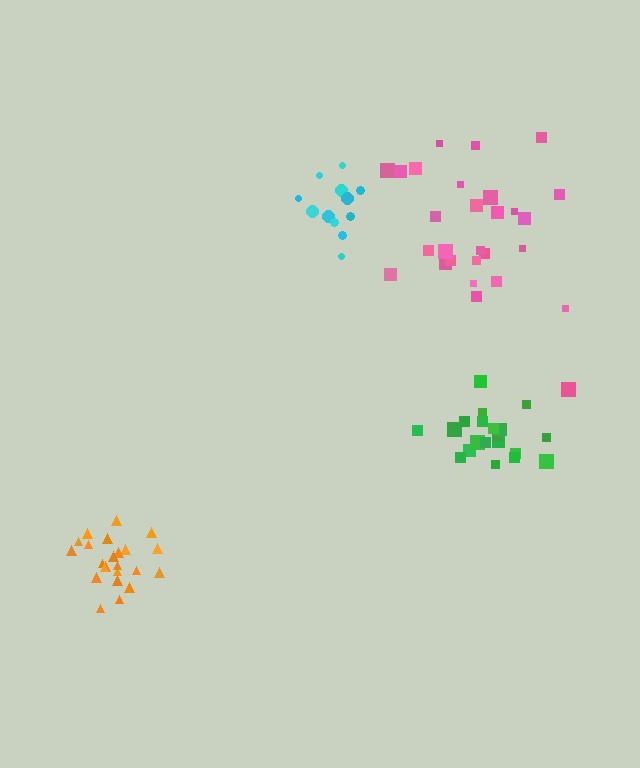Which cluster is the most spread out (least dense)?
Pink.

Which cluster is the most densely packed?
Green.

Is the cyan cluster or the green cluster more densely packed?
Green.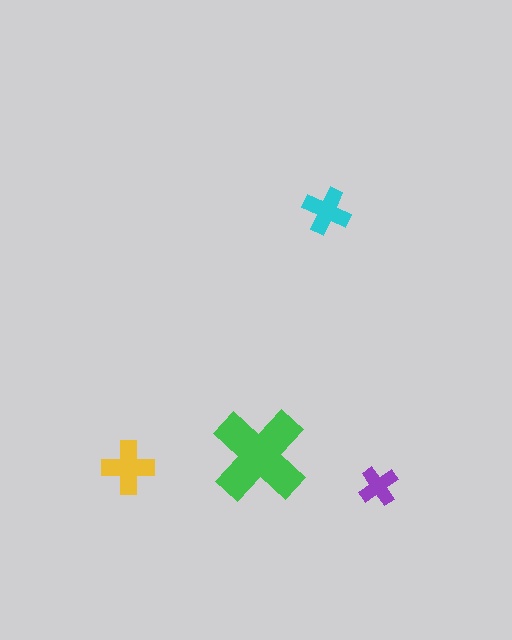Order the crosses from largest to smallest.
the green one, the yellow one, the cyan one, the purple one.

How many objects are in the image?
There are 4 objects in the image.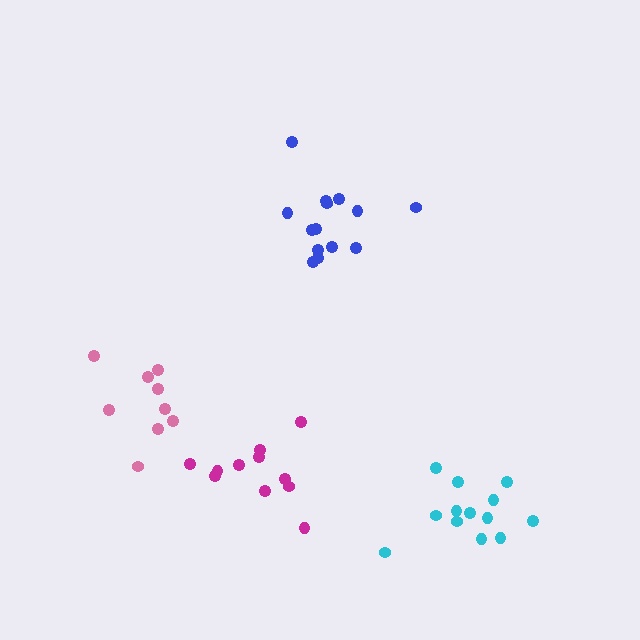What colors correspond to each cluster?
The clusters are colored: blue, magenta, cyan, pink.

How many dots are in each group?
Group 1: 14 dots, Group 2: 11 dots, Group 3: 13 dots, Group 4: 9 dots (47 total).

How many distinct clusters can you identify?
There are 4 distinct clusters.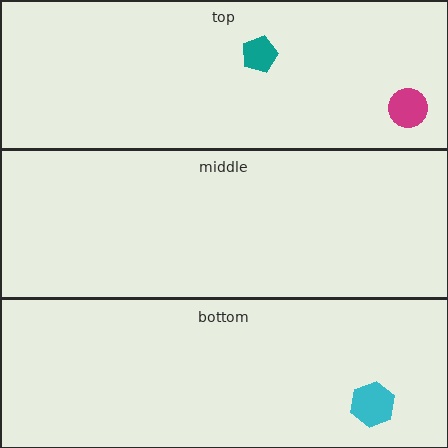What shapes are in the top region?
The magenta circle, the teal pentagon.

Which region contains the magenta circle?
The top region.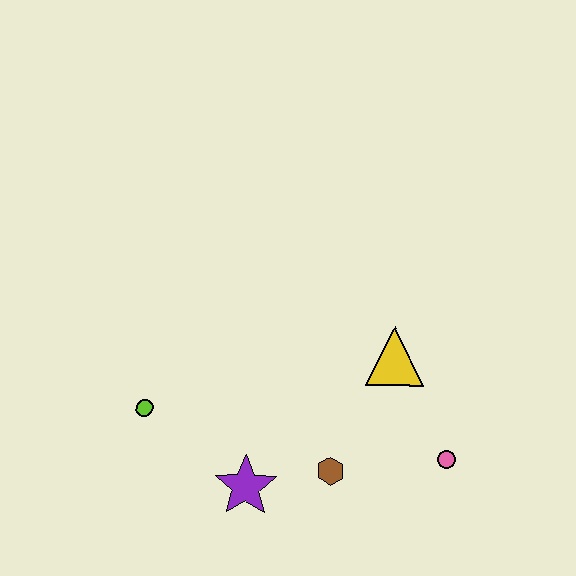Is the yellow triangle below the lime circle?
No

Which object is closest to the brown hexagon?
The purple star is closest to the brown hexagon.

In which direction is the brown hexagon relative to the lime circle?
The brown hexagon is to the right of the lime circle.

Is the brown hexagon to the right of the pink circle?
No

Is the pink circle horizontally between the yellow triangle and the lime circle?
No